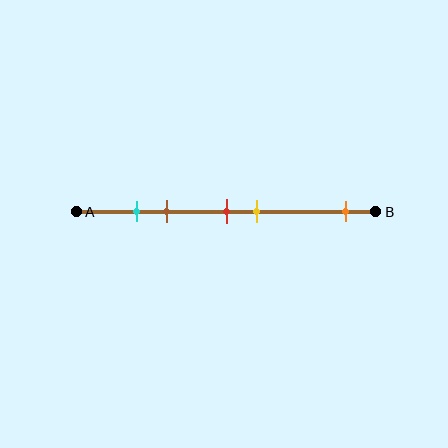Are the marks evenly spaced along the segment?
No, the marks are not evenly spaced.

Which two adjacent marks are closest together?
The cyan and brown marks are the closest adjacent pair.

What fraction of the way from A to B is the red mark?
The red mark is approximately 50% (0.5) of the way from A to B.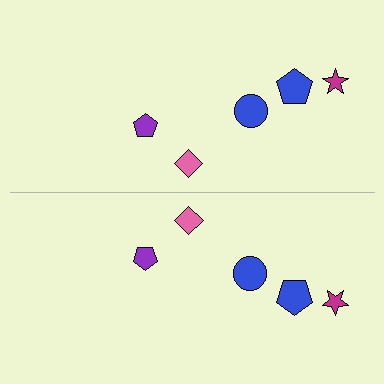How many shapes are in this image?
There are 10 shapes in this image.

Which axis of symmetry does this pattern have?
The pattern has a horizontal axis of symmetry running through the center of the image.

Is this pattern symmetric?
Yes, this pattern has bilateral (reflection) symmetry.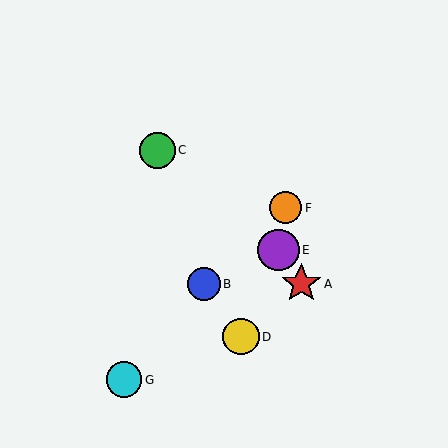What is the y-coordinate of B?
Object B is at y≈284.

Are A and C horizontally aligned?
No, A is at y≈284 and C is at y≈150.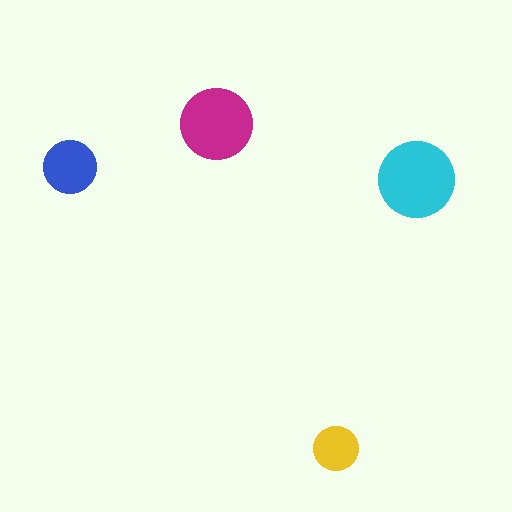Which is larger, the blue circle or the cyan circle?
The cyan one.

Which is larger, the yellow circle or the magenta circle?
The magenta one.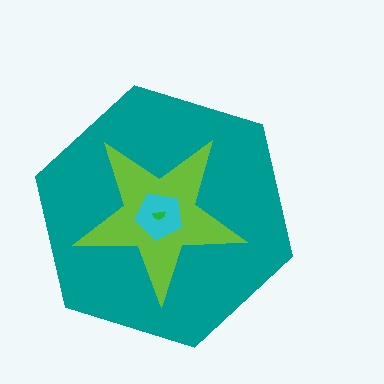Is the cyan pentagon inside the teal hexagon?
Yes.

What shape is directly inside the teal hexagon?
The lime star.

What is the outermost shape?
The teal hexagon.